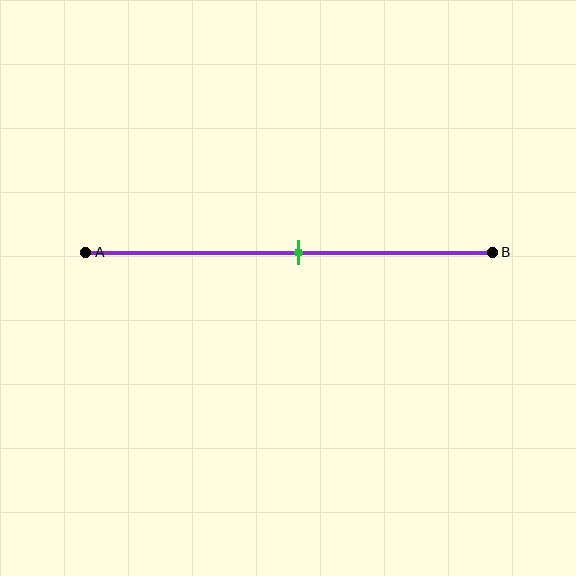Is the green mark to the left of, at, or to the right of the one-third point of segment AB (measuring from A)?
The green mark is to the right of the one-third point of segment AB.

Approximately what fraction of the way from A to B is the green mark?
The green mark is approximately 50% of the way from A to B.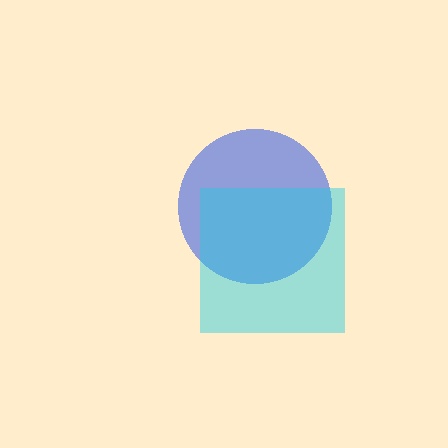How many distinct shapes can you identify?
There are 2 distinct shapes: a blue circle, a cyan square.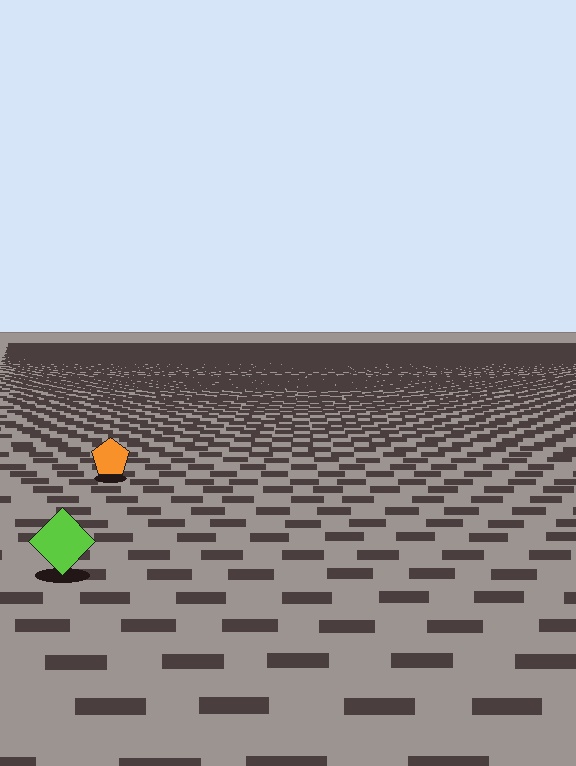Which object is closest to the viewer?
The lime diamond is closest. The texture marks near it are larger and more spread out.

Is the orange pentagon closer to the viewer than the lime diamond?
No. The lime diamond is closer — you can tell from the texture gradient: the ground texture is coarser near it.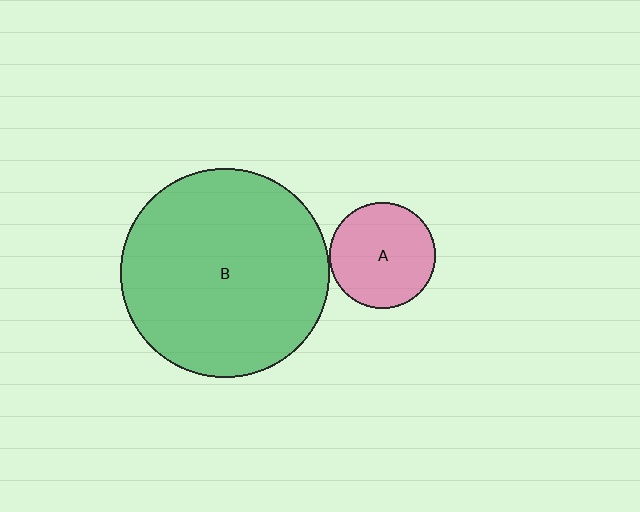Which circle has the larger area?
Circle B (green).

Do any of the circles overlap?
No, none of the circles overlap.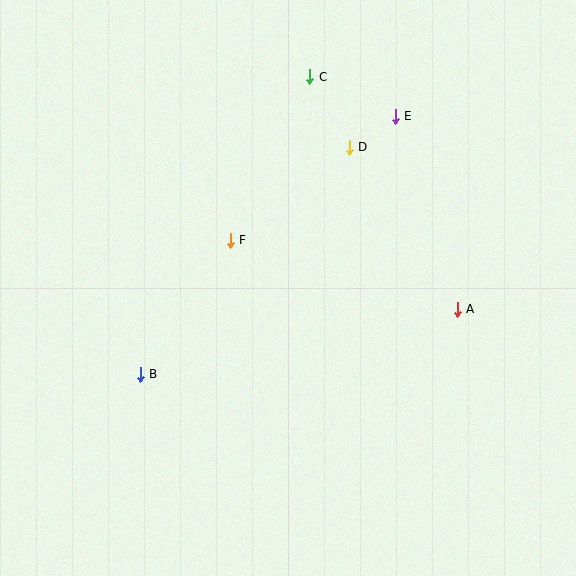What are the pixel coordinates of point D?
Point D is at (349, 147).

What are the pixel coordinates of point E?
Point E is at (395, 116).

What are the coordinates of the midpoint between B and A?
The midpoint between B and A is at (299, 342).